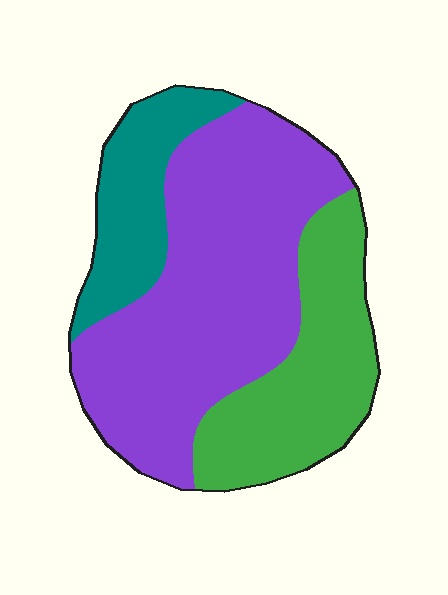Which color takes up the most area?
Purple, at roughly 55%.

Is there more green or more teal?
Green.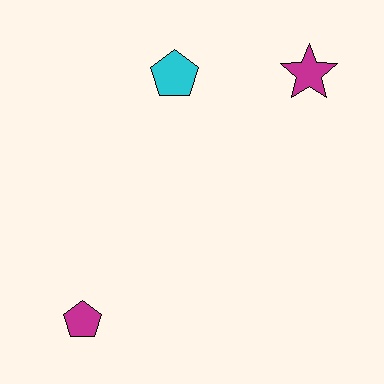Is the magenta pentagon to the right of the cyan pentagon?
No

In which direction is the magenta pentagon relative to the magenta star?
The magenta pentagon is below the magenta star.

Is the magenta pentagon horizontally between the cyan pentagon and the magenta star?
No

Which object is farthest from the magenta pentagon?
The magenta star is farthest from the magenta pentagon.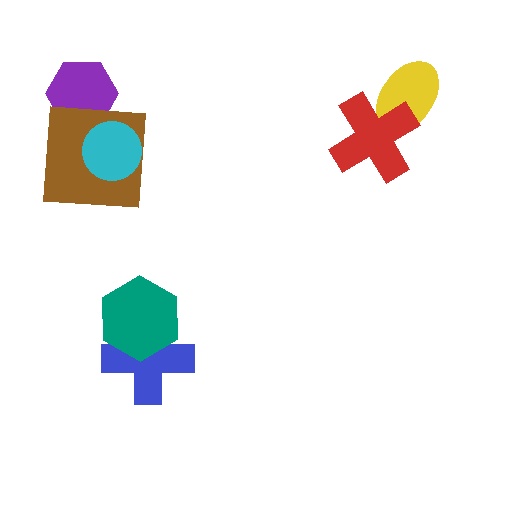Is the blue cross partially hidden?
Yes, it is partially covered by another shape.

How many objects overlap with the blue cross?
1 object overlaps with the blue cross.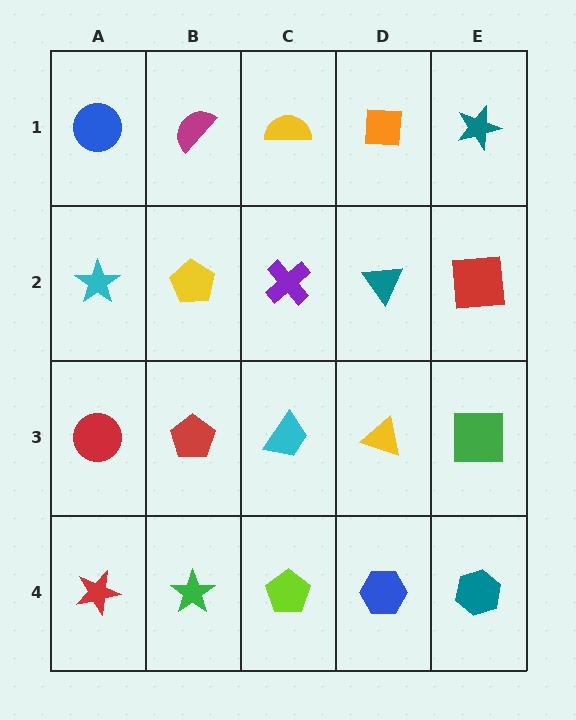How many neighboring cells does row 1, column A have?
2.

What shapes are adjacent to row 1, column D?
A teal triangle (row 2, column D), a yellow semicircle (row 1, column C), a teal star (row 1, column E).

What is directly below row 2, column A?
A red circle.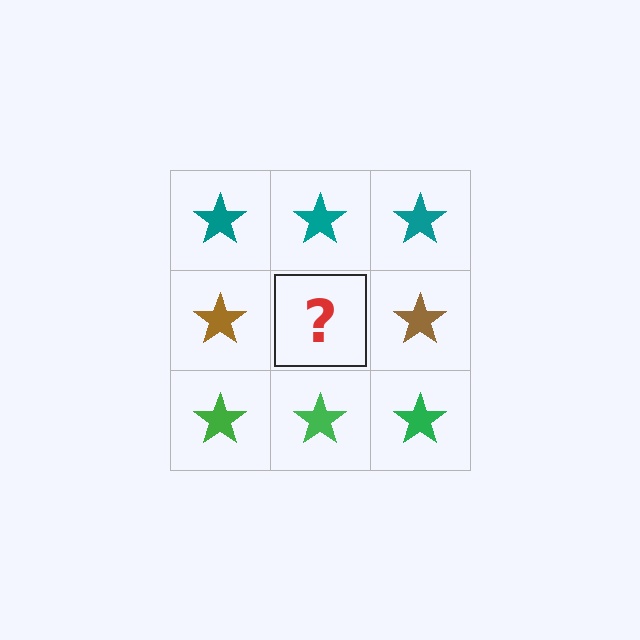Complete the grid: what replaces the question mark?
The question mark should be replaced with a brown star.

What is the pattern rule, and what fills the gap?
The rule is that each row has a consistent color. The gap should be filled with a brown star.